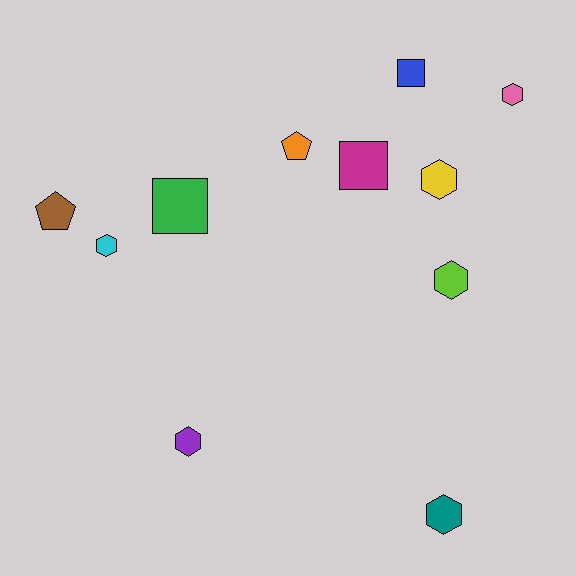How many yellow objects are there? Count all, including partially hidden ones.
There is 1 yellow object.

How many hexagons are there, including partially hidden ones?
There are 6 hexagons.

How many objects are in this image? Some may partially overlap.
There are 11 objects.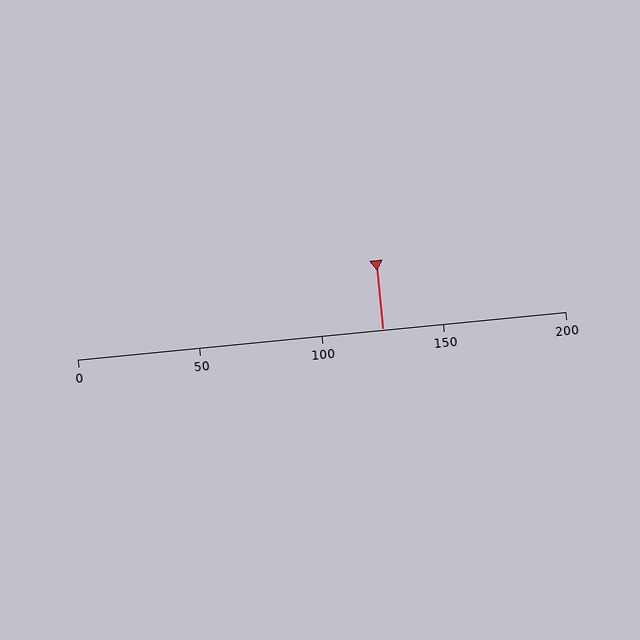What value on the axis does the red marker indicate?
The marker indicates approximately 125.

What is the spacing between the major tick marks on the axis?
The major ticks are spaced 50 apart.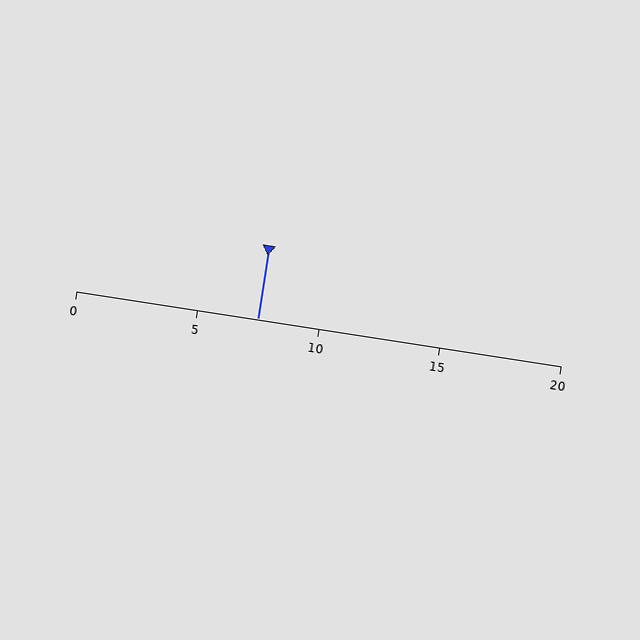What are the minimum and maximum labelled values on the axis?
The axis runs from 0 to 20.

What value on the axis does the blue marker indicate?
The marker indicates approximately 7.5.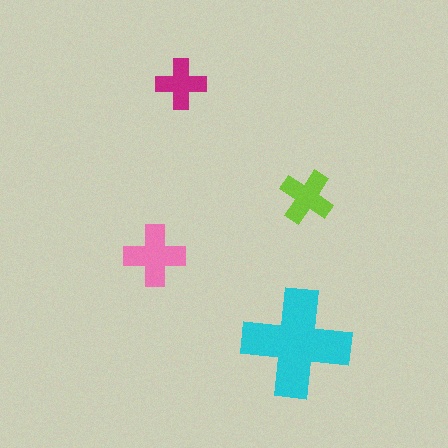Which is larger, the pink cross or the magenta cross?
The pink one.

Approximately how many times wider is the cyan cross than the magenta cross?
About 2 times wider.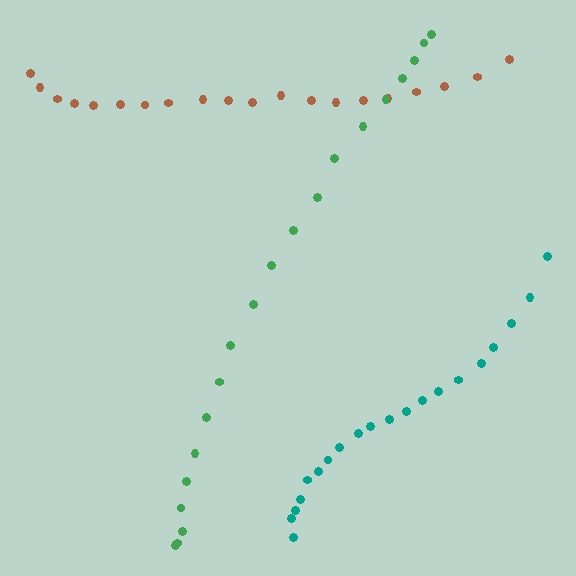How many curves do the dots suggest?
There are 3 distinct paths.